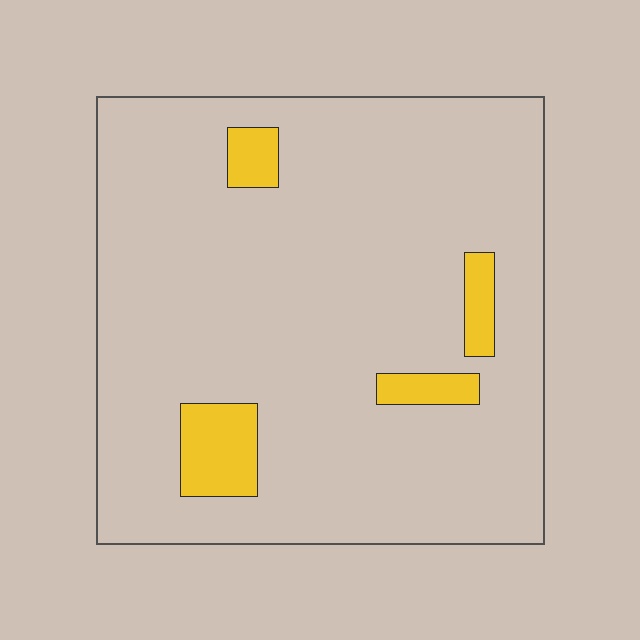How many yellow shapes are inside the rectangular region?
4.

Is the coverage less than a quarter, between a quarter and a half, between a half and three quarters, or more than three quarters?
Less than a quarter.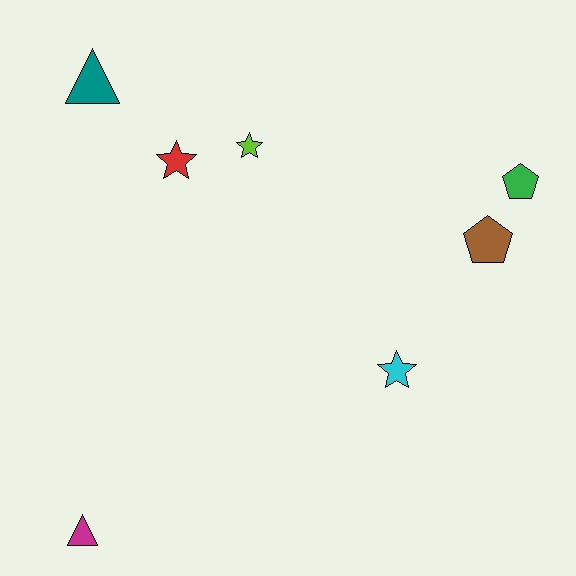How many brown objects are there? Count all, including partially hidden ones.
There is 1 brown object.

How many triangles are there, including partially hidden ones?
There are 2 triangles.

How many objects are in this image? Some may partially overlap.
There are 7 objects.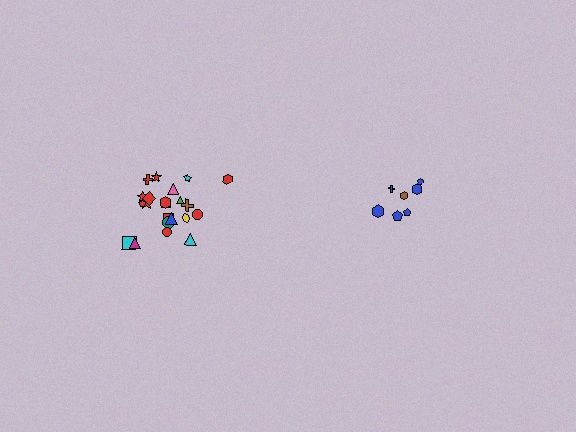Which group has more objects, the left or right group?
The left group.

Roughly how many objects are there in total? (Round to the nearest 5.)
Roughly 30 objects in total.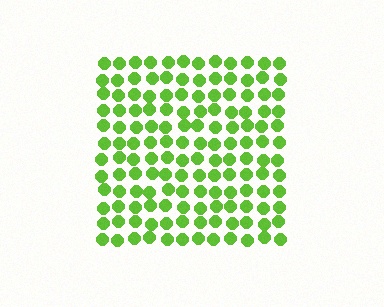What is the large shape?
The large shape is a square.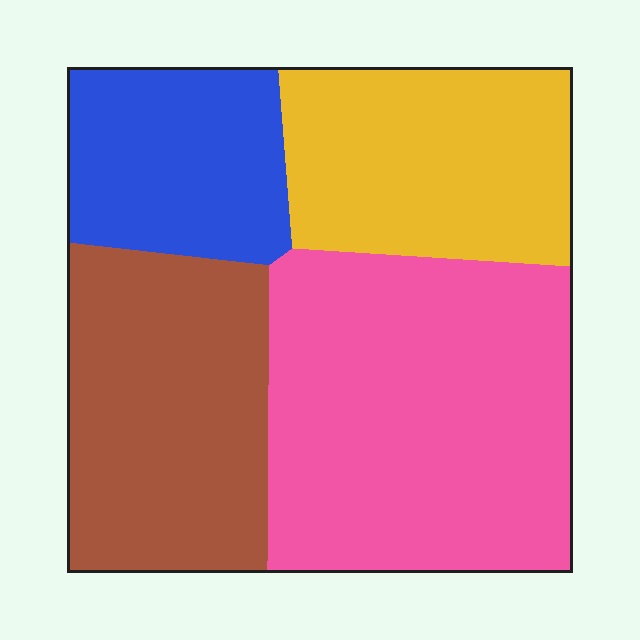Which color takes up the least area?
Blue, at roughly 15%.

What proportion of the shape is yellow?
Yellow takes up about one fifth (1/5) of the shape.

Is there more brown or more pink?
Pink.